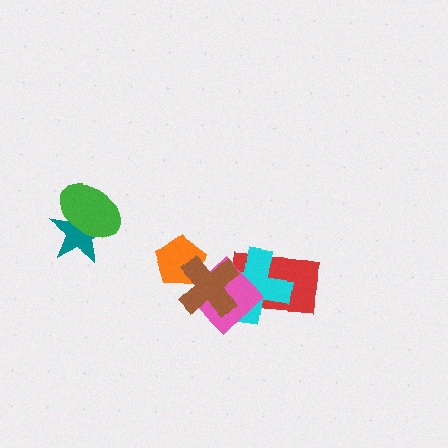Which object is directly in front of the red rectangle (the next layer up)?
The cyan cross is directly in front of the red rectangle.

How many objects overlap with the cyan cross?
3 objects overlap with the cyan cross.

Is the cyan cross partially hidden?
Yes, it is partially covered by another shape.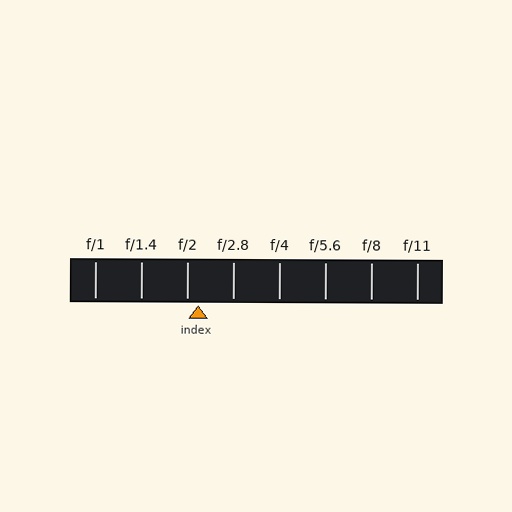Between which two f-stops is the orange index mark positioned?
The index mark is between f/2 and f/2.8.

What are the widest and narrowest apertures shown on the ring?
The widest aperture shown is f/1 and the narrowest is f/11.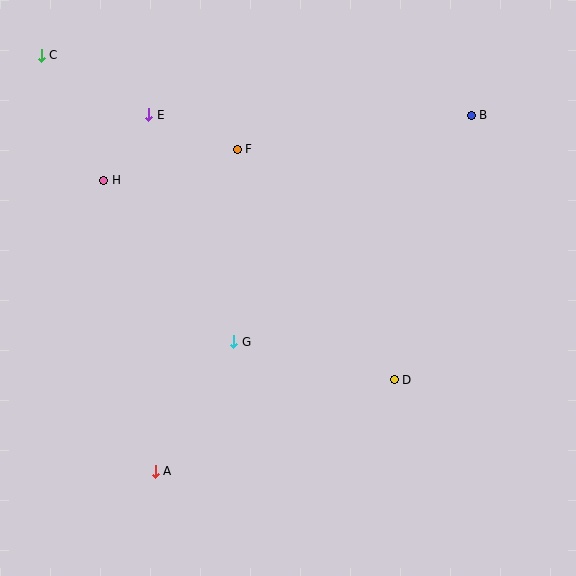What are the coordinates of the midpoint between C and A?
The midpoint between C and A is at (98, 263).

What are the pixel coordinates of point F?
Point F is at (237, 149).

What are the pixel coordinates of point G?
Point G is at (234, 342).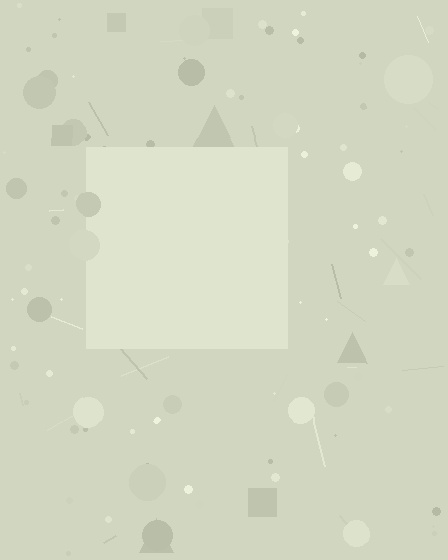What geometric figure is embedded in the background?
A square is embedded in the background.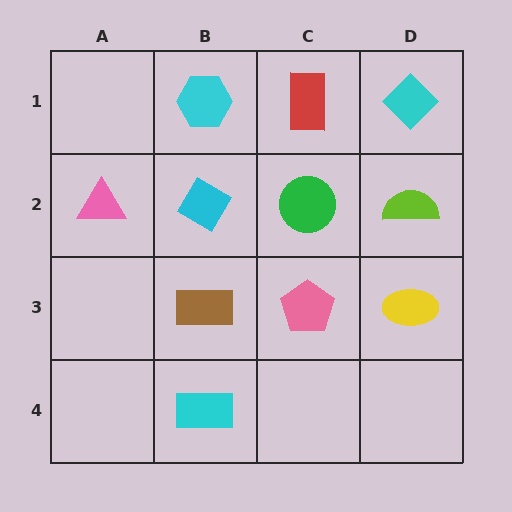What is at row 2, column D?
A lime semicircle.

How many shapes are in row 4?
1 shape.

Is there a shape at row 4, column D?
No, that cell is empty.